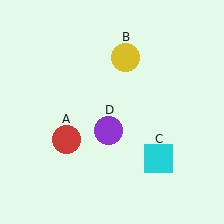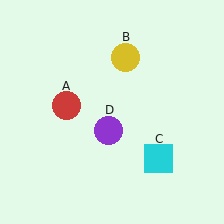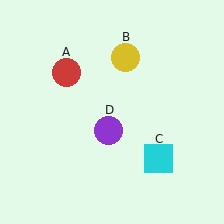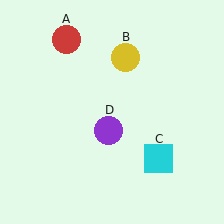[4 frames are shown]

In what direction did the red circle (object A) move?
The red circle (object A) moved up.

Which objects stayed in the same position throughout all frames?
Yellow circle (object B) and cyan square (object C) and purple circle (object D) remained stationary.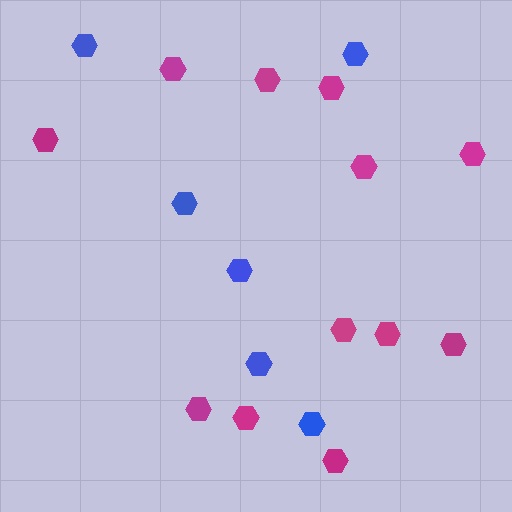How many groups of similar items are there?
There are 2 groups: one group of magenta hexagons (12) and one group of blue hexagons (6).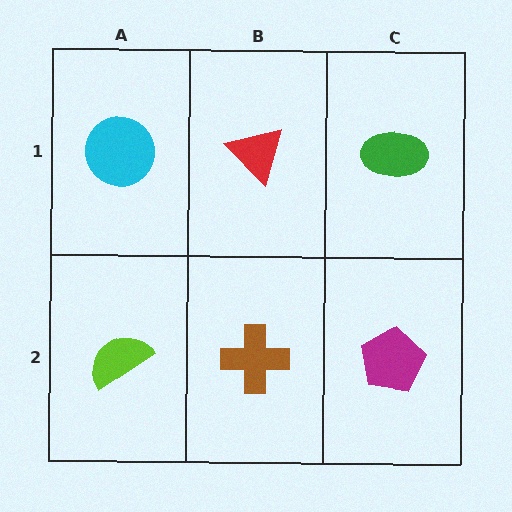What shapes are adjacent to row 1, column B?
A brown cross (row 2, column B), a cyan circle (row 1, column A), a green ellipse (row 1, column C).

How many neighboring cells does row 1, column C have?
2.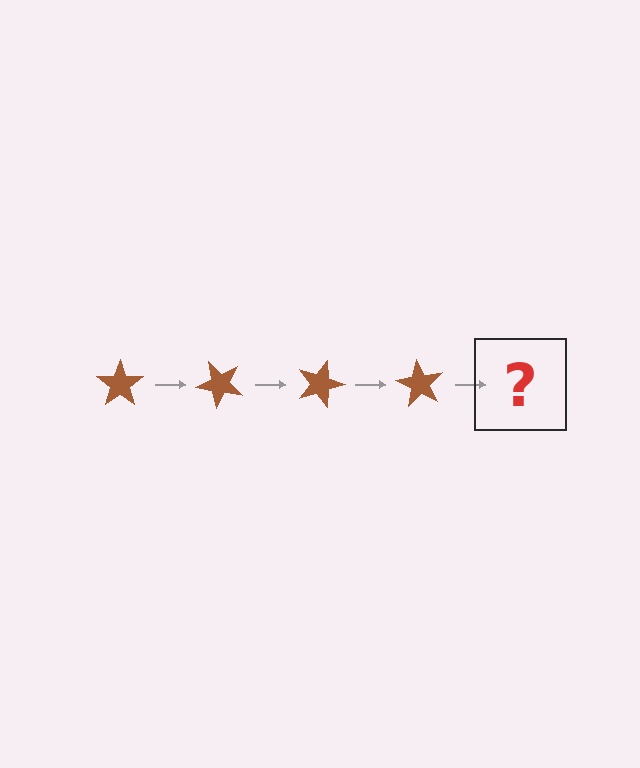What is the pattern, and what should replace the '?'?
The pattern is that the star rotates 45 degrees each step. The '?' should be a brown star rotated 180 degrees.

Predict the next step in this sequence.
The next step is a brown star rotated 180 degrees.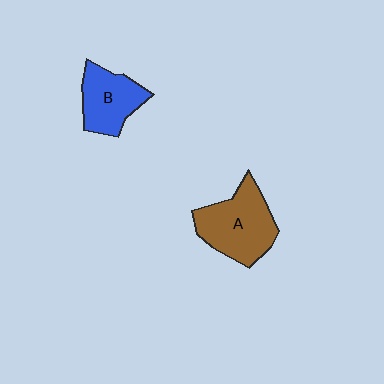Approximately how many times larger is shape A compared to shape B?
Approximately 1.4 times.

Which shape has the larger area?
Shape A (brown).